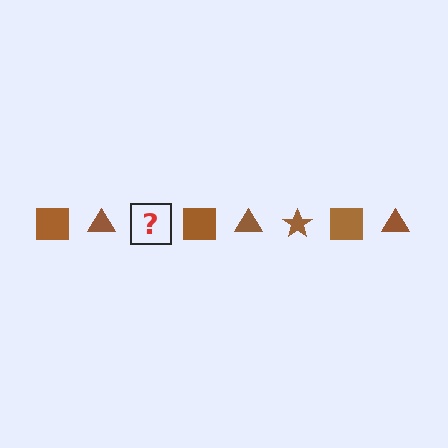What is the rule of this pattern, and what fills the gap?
The rule is that the pattern cycles through square, triangle, star shapes in brown. The gap should be filled with a brown star.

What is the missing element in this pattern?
The missing element is a brown star.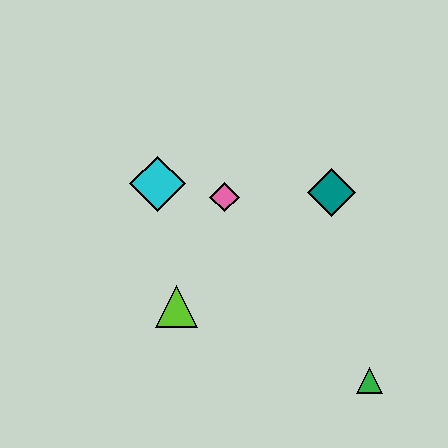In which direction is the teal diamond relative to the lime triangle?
The teal diamond is to the right of the lime triangle.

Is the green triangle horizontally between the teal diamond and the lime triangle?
No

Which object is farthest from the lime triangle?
The green triangle is farthest from the lime triangle.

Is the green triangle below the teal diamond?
Yes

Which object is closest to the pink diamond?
The cyan diamond is closest to the pink diamond.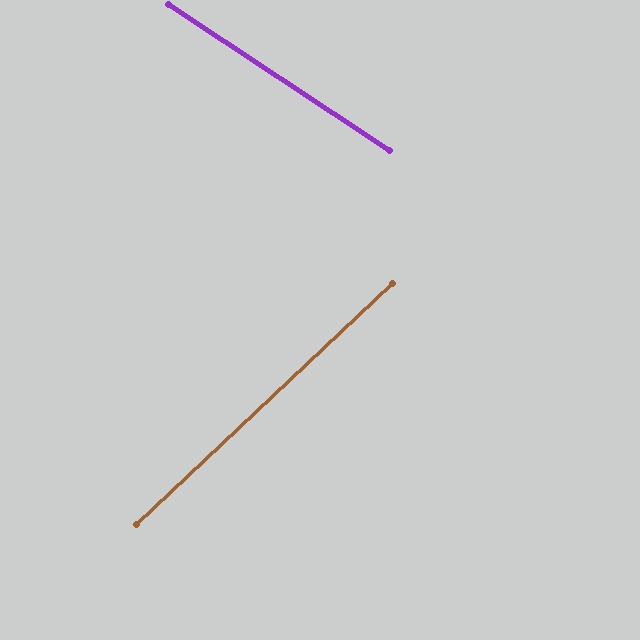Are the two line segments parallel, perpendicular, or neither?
Neither parallel nor perpendicular — they differ by about 77°.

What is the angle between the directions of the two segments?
Approximately 77 degrees.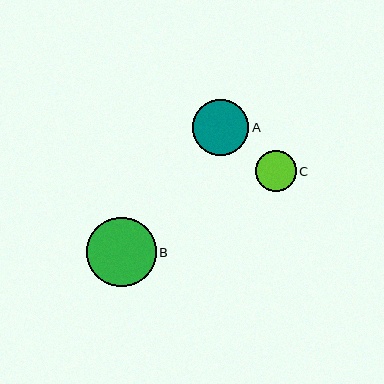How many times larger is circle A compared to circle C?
Circle A is approximately 1.4 times the size of circle C.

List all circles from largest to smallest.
From largest to smallest: B, A, C.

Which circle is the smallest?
Circle C is the smallest with a size of approximately 40 pixels.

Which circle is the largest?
Circle B is the largest with a size of approximately 70 pixels.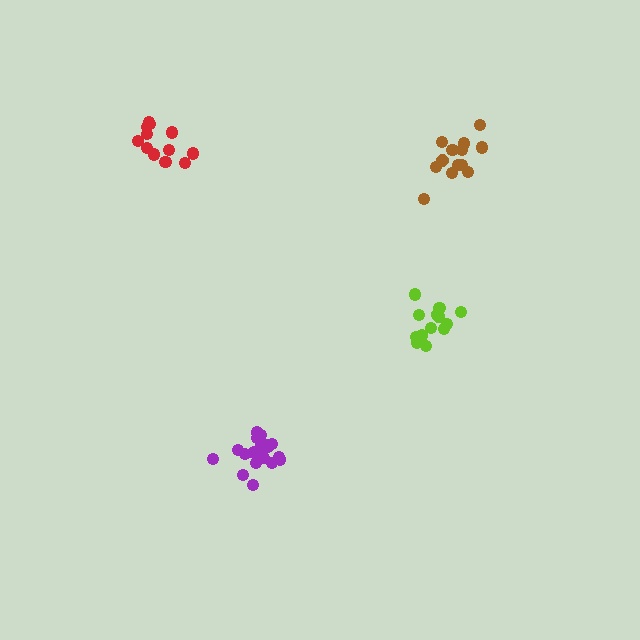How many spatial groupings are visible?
There are 4 spatial groupings.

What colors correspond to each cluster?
The clusters are colored: lime, purple, brown, red.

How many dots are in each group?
Group 1: 13 dots, Group 2: 18 dots, Group 3: 13 dots, Group 4: 12 dots (56 total).